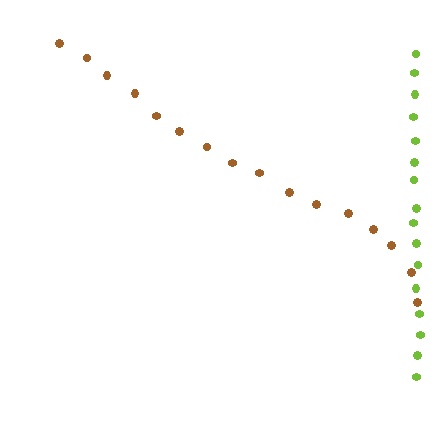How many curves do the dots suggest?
There are 2 distinct paths.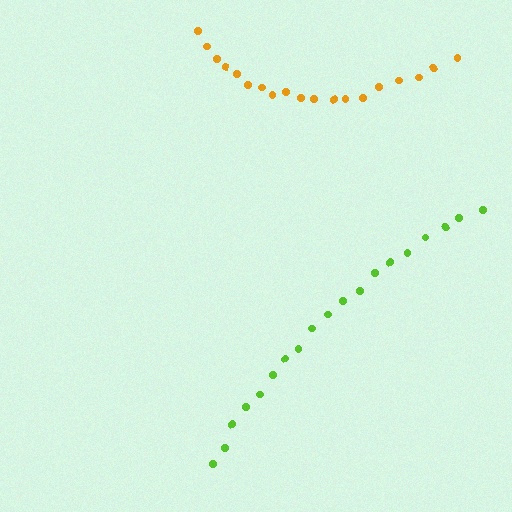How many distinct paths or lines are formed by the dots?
There are 2 distinct paths.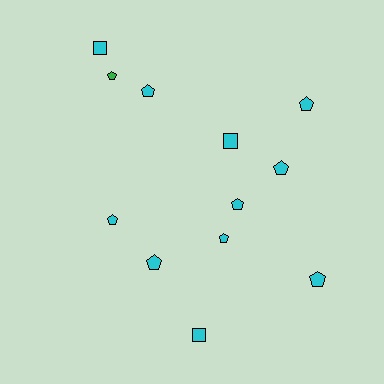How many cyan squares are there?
There are 3 cyan squares.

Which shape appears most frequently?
Pentagon, with 9 objects.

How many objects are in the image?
There are 12 objects.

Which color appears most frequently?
Cyan, with 11 objects.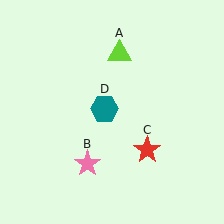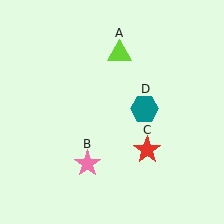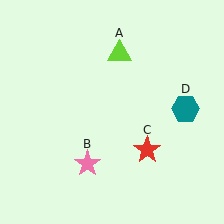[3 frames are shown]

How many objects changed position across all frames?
1 object changed position: teal hexagon (object D).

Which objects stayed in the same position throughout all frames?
Lime triangle (object A) and pink star (object B) and red star (object C) remained stationary.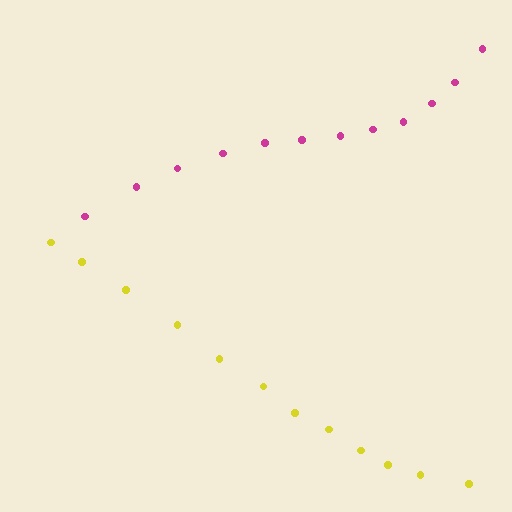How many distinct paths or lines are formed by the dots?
There are 2 distinct paths.